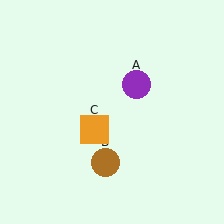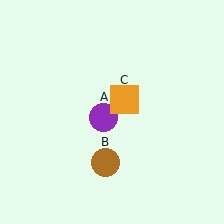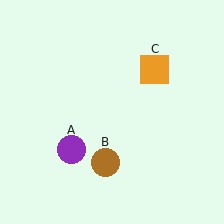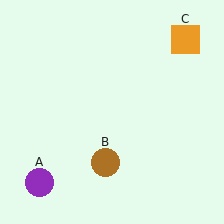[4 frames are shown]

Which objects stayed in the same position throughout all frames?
Brown circle (object B) remained stationary.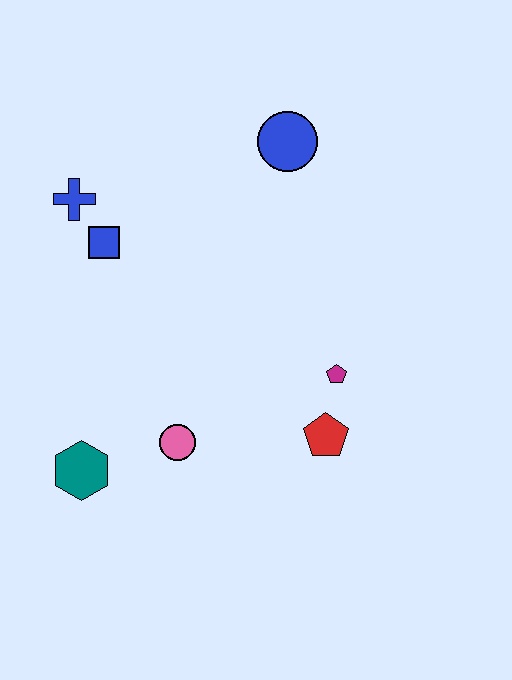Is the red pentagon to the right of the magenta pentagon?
No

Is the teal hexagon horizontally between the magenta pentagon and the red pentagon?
No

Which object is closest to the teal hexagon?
The pink circle is closest to the teal hexagon.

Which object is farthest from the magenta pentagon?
The blue cross is farthest from the magenta pentagon.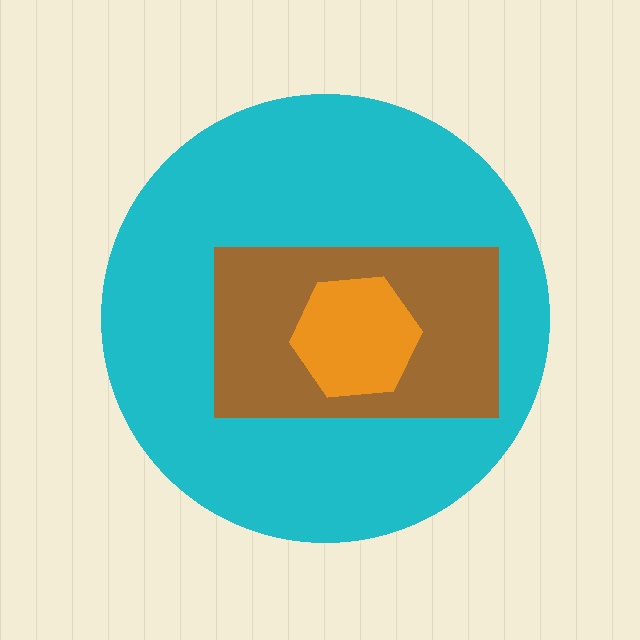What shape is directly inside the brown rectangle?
The orange hexagon.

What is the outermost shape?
The cyan circle.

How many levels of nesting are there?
3.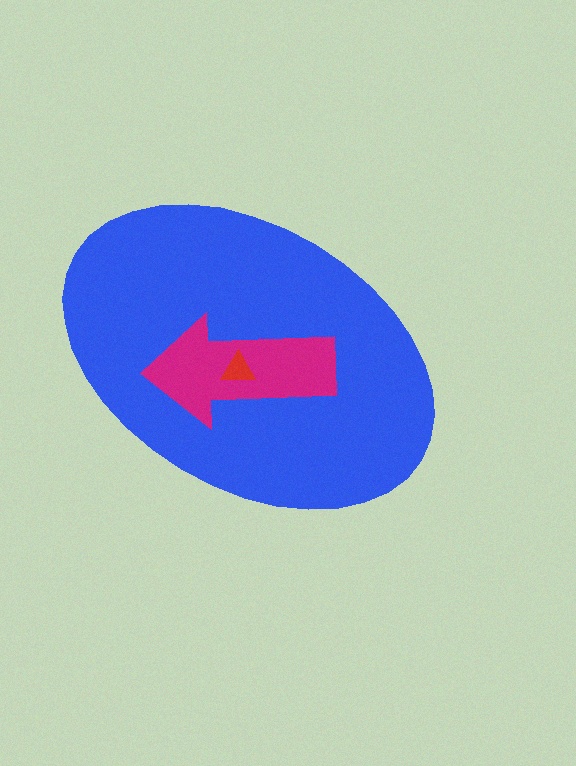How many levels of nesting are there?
3.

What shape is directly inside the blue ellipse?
The magenta arrow.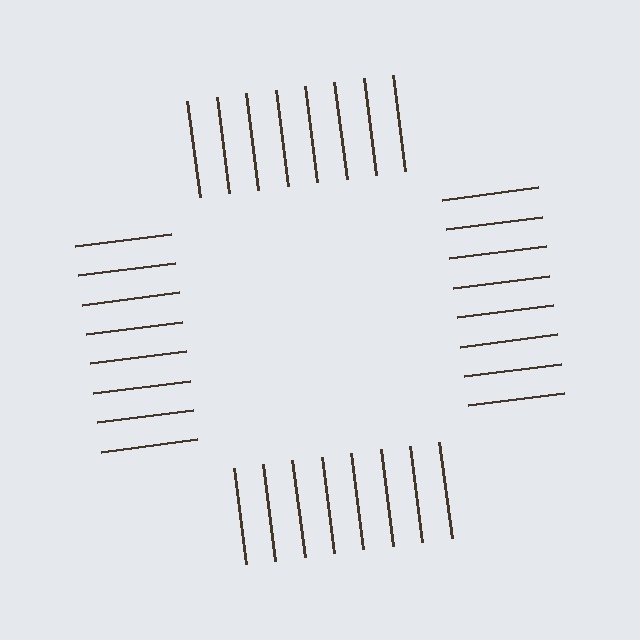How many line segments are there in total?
32 — 8 along each of the 4 edges.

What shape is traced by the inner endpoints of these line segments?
An illusory square — the line segments terminate on its edges but no continuous stroke is drawn.